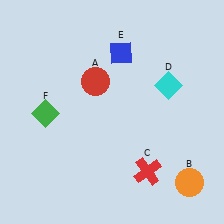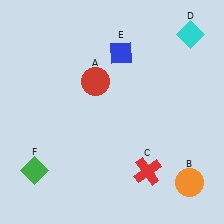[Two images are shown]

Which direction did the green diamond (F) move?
The green diamond (F) moved down.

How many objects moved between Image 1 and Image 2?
2 objects moved between the two images.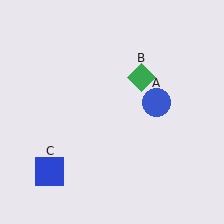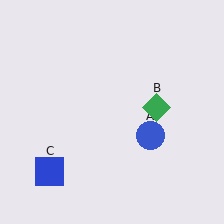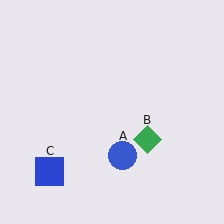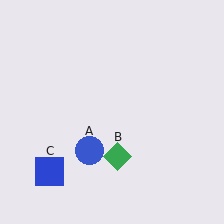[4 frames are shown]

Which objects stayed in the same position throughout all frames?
Blue square (object C) remained stationary.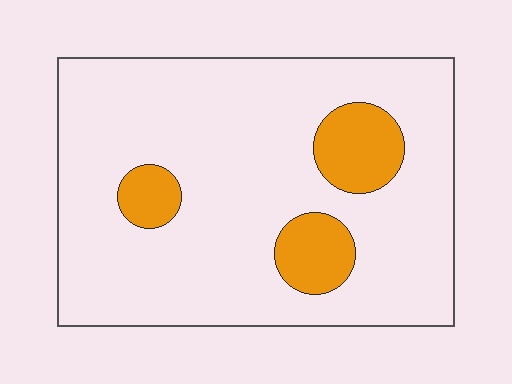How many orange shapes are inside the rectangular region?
3.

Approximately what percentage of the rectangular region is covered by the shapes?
Approximately 15%.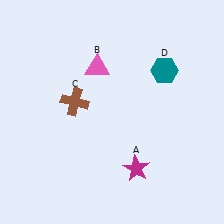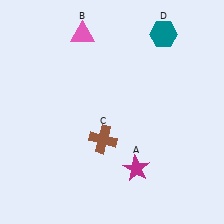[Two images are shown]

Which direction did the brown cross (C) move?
The brown cross (C) moved down.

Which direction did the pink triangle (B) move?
The pink triangle (B) moved up.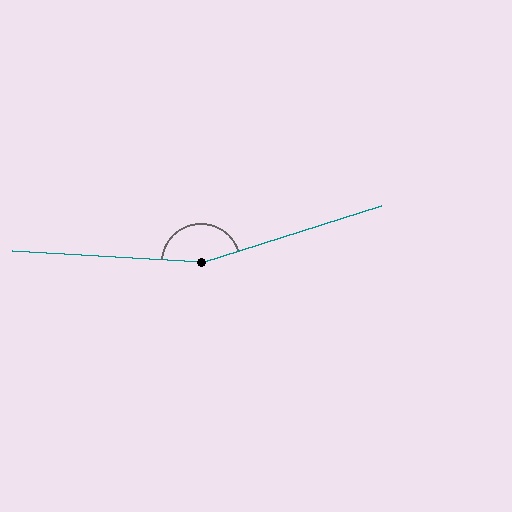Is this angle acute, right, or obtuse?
It is obtuse.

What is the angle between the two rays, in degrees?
Approximately 159 degrees.